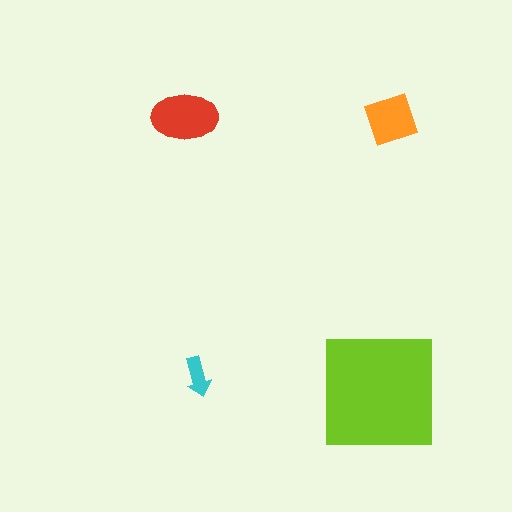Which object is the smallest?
The cyan arrow.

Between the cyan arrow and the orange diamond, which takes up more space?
The orange diamond.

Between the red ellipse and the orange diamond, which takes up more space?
The red ellipse.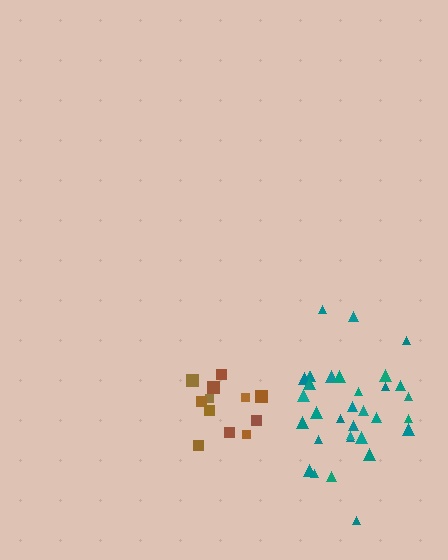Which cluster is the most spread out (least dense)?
Brown.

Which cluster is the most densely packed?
Teal.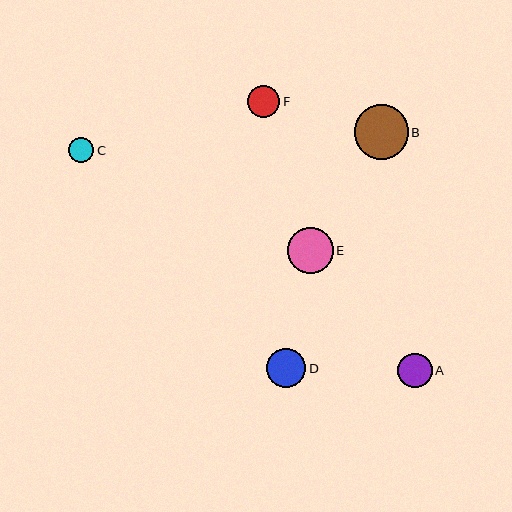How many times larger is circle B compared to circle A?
Circle B is approximately 1.6 times the size of circle A.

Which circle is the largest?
Circle B is the largest with a size of approximately 54 pixels.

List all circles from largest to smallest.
From largest to smallest: B, E, D, A, F, C.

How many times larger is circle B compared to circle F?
Circle B is approximately 1.7 times the size of circle F.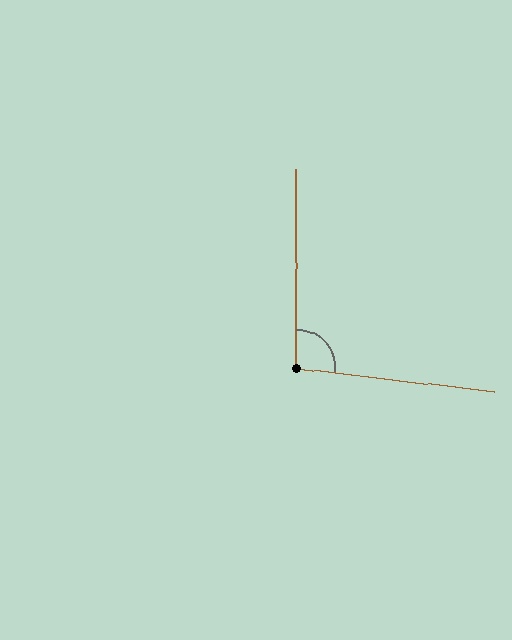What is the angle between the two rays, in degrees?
Approximately 97 degrees.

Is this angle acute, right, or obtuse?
It is obtuse.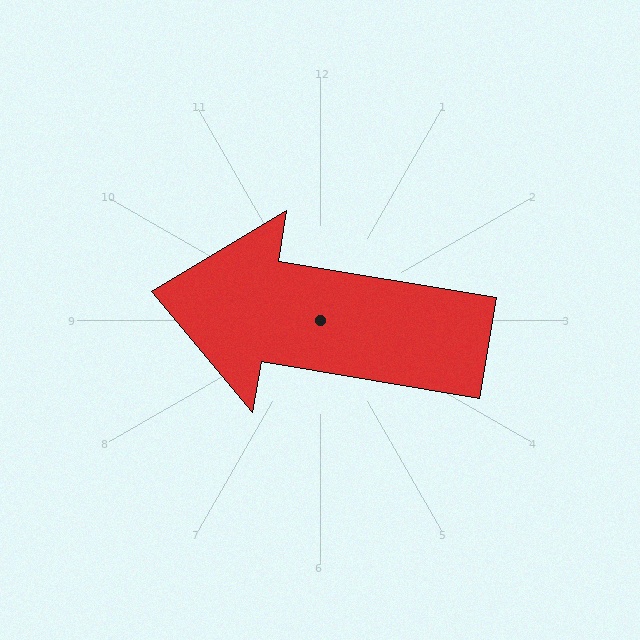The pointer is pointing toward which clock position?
Roughly 9 o'clock.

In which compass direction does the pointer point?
West.